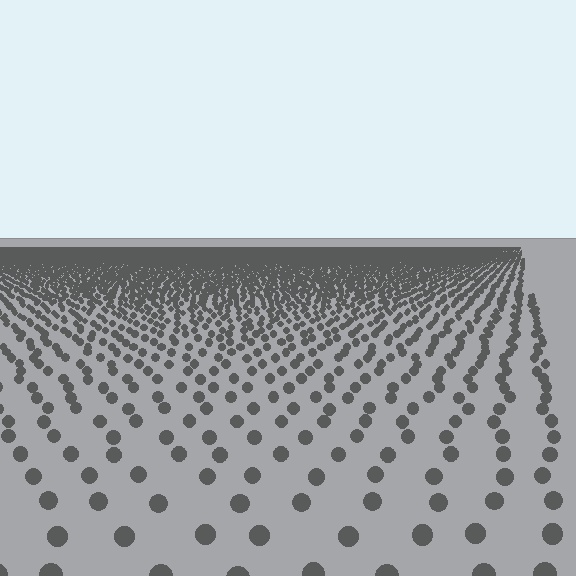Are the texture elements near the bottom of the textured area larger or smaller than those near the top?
Larger. Near the bottom, elements are closer to the viewer and appear at a bigger on-screen size.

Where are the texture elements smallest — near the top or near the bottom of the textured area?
Near the top.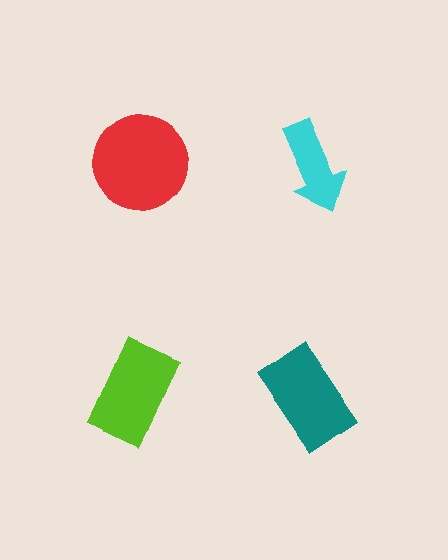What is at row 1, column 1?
A red circle.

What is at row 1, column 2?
A cyan arrow.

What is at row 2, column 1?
A lime rectangle.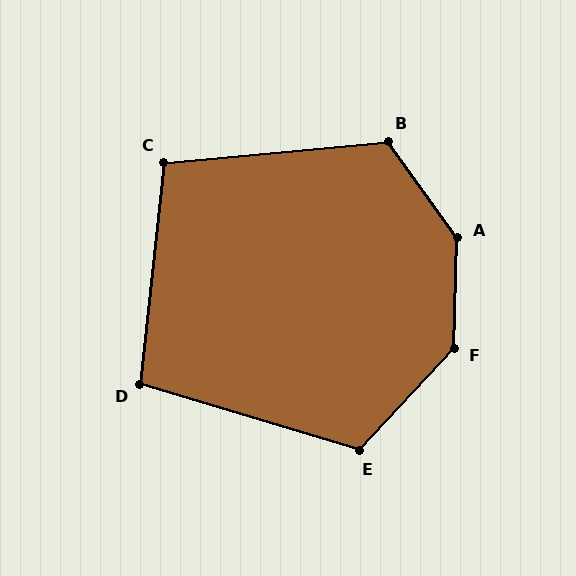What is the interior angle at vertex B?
Approximately 121 degrees (obtuse).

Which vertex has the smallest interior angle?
D, at approximately 100 degrees.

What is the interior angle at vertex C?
Approximately 101 degrees (obtuse).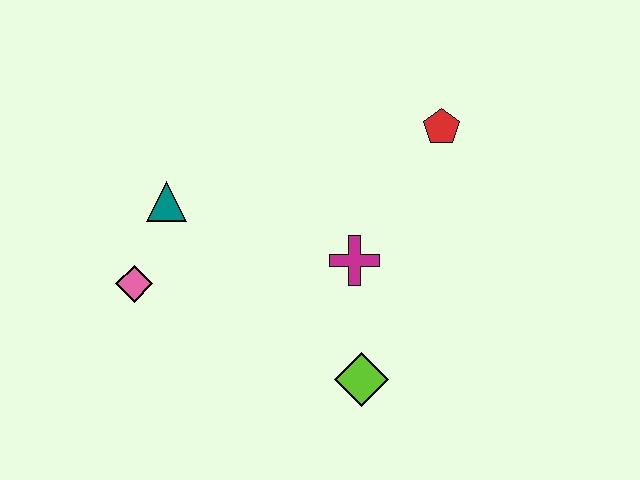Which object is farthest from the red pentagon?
The pink diamond is farthest from the red pentagon.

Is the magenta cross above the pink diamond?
Yes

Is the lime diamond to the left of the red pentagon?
Yes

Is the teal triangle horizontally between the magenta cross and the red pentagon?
No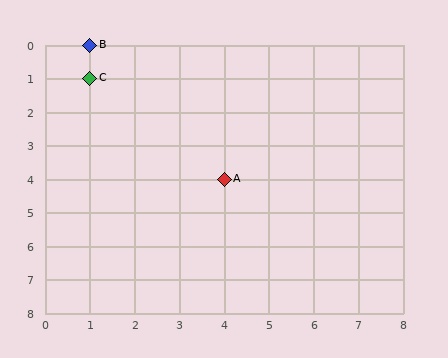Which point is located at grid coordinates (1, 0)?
Point B is at (1, 0).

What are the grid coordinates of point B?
Point B is at grid coordinates (1, 0).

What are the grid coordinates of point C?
Point C is at grid coordinates (1, 1).